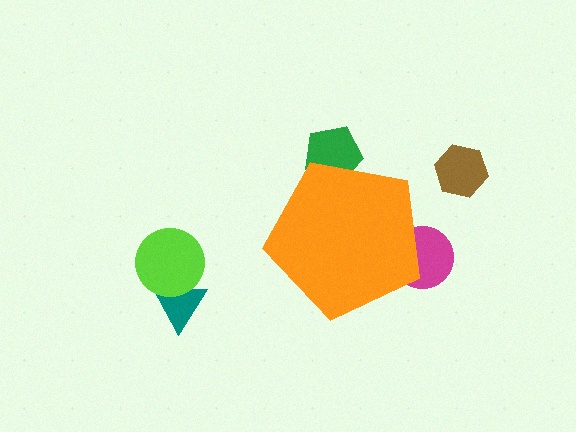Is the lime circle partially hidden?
No, the lime circle is fully visible.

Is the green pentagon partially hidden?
Yes, the green pentagon is partially hidden behind the orange pentagon.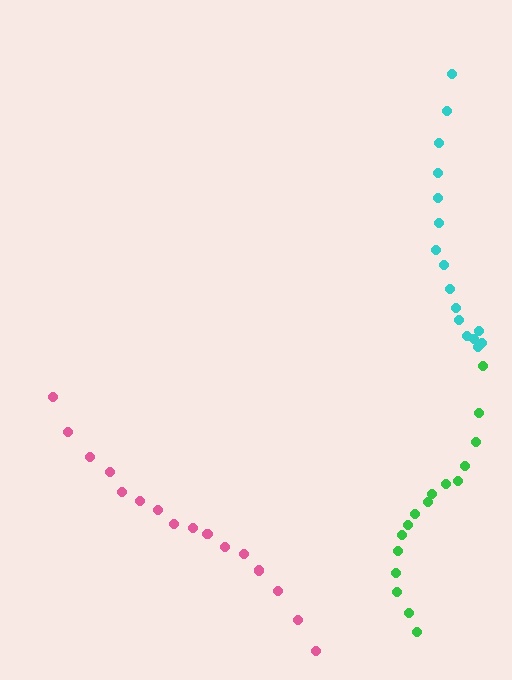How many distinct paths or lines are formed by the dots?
There are 3 distinct paths.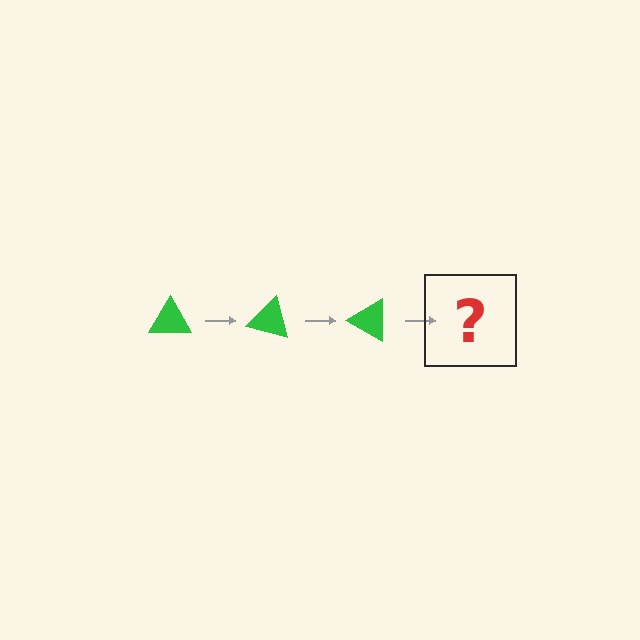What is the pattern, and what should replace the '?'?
The pattern is that the triangle rotates 15 degrees each step. The '?' should be a green triangle rotated 45 degrees.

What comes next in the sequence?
The next element should be a green triangle rotated 45 degrees.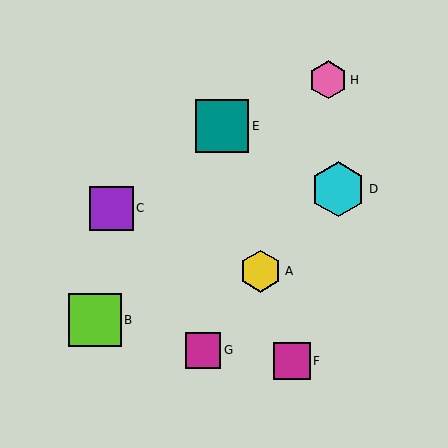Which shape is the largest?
The cyan hexagon (labeled D) is the largest.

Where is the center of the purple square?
The center of the purple square is at (111, 208).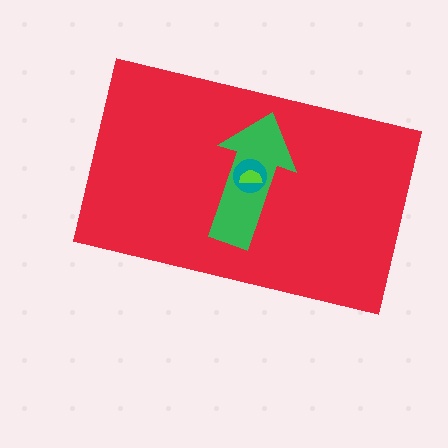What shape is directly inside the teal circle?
The lime semicircle.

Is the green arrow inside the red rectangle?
Yes.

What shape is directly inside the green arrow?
The teal circle.